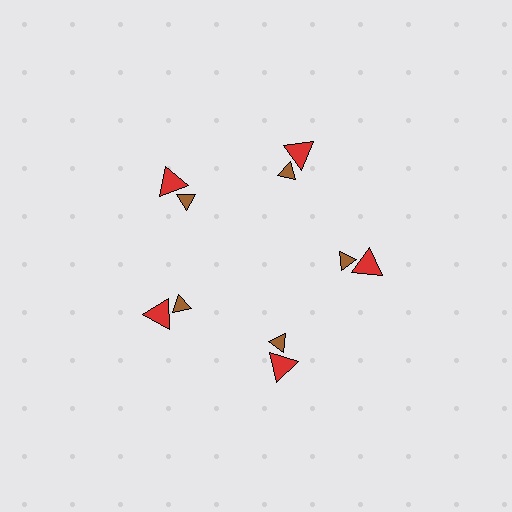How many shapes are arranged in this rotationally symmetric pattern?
There are 10 shapes, arranged in 5 groups of 2.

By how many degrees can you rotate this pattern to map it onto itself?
The pattern maps onto itself every 72 degrees of rotation.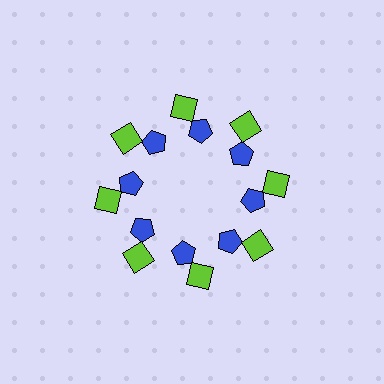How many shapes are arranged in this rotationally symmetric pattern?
There are 16 shapes, arranged in 8 groups of 2.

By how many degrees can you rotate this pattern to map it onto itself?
The pattern maps onto itself every 45 degrees of rotation.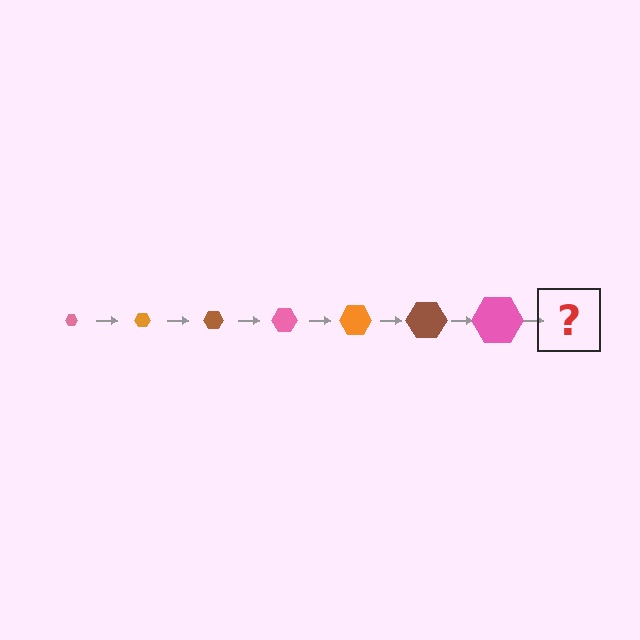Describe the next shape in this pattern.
It should be an orange hexagon, larger than the previous one.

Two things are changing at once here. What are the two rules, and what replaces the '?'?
The two rules are that the hexagon grows larger each step and the color cycles through pink, orange, and brown. The '?' should be an orange hexagon, larger than the previous one.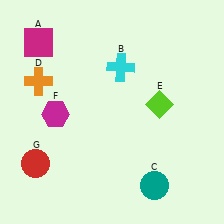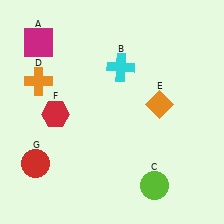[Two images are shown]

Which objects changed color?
C changed from teal to lime. E changed from lime to orange. F changed from magenta to red.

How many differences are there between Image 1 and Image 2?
There are 3 differences between the two images.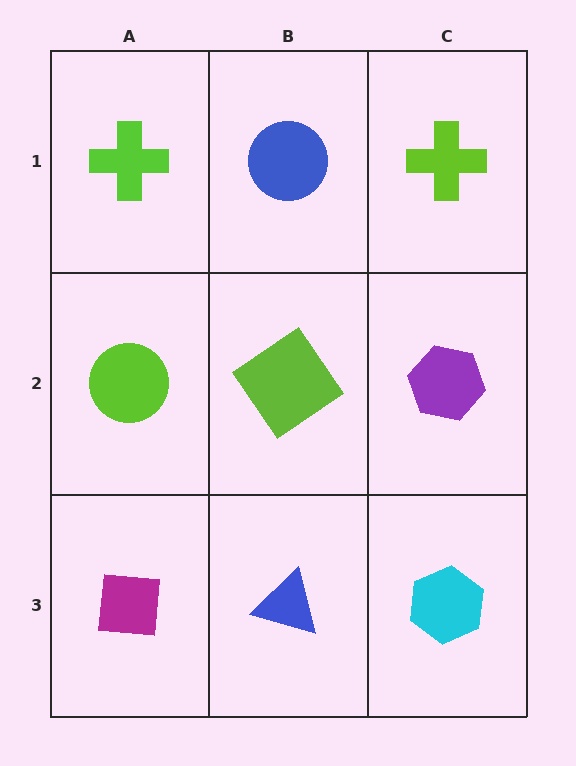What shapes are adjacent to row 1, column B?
A lime diamond (row 2, column B), a lime cross (row 1, column A), a lime cross (row 1, column C).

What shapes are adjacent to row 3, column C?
A purple hexagon (row 2, column C), a blue triangle (row 3, column B).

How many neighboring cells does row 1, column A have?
2.